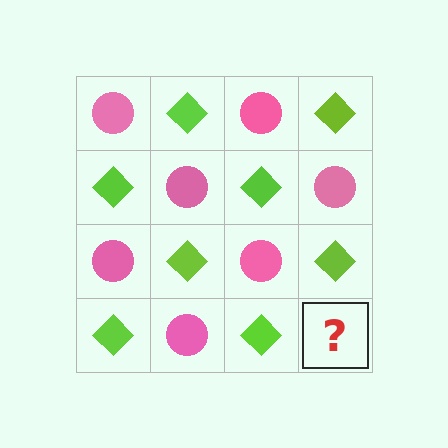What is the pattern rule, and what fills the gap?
The rule is that it alternates pink circle and lime diamond in a checkerboard pattern. The gap should be filled with a pink circle.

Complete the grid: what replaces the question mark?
The question mark should be replaced with a pink circle.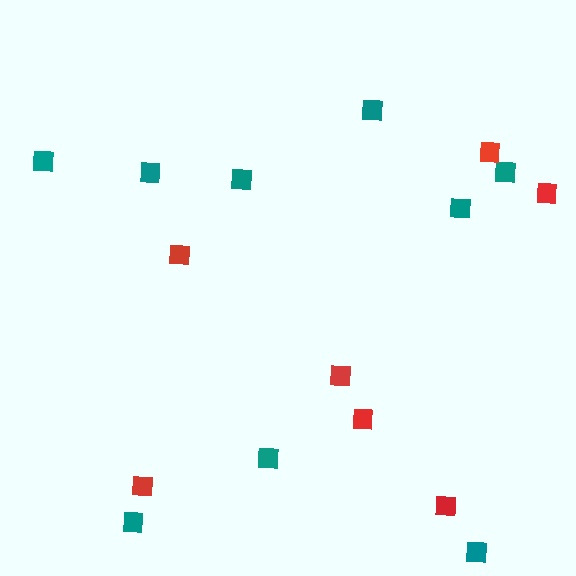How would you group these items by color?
There are 2 groups: one group of teal squares (9) and one group of red squares (7).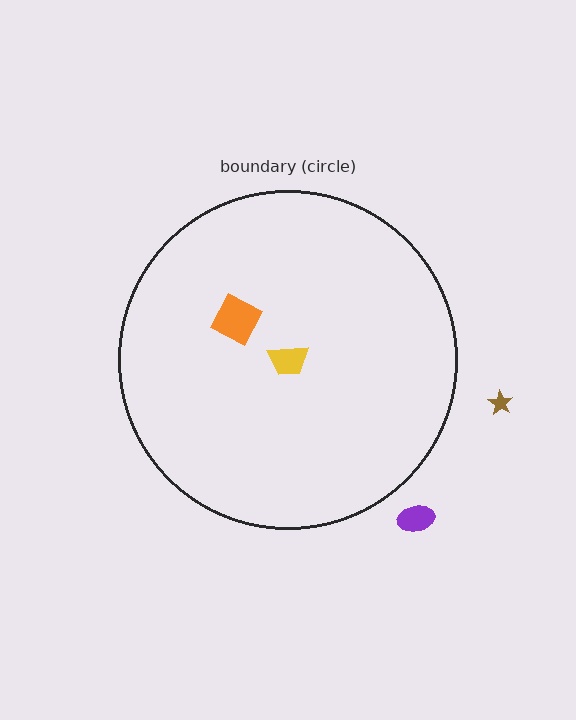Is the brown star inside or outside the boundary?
Outside.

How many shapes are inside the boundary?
2 inside, 2 outside.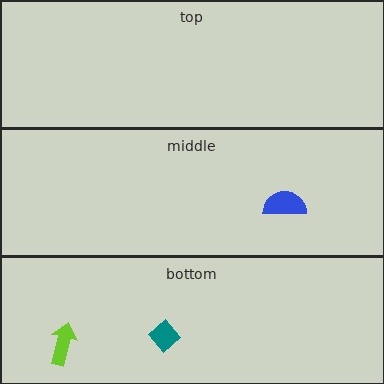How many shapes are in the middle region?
1.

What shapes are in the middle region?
The blue semicircle.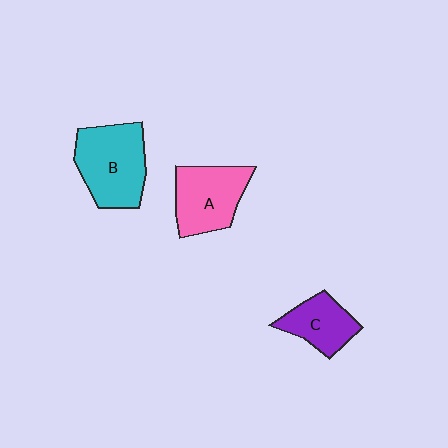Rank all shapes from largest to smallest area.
From largest to smallest: B (cyan), A (pink), C (purple).